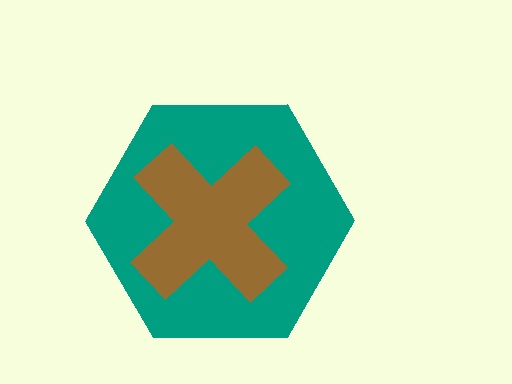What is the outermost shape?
The teal hexagon.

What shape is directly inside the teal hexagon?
The brown cross.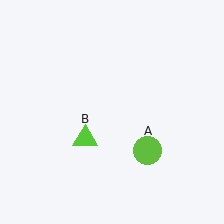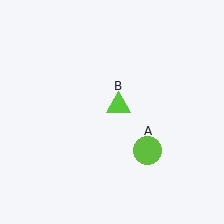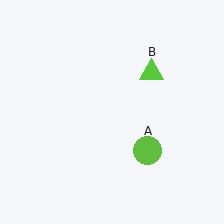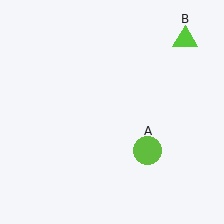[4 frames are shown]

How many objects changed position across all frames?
1 object changed position: lime triangle (object B).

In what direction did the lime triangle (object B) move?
The lime triangle (object B) moved up and to the right.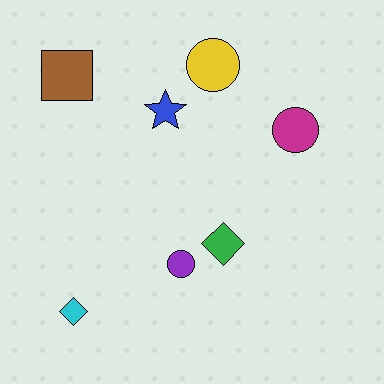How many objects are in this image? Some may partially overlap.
There are 7 objects.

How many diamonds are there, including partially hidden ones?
There are 2 diamonds.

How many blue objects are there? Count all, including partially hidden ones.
There is 1 blue object.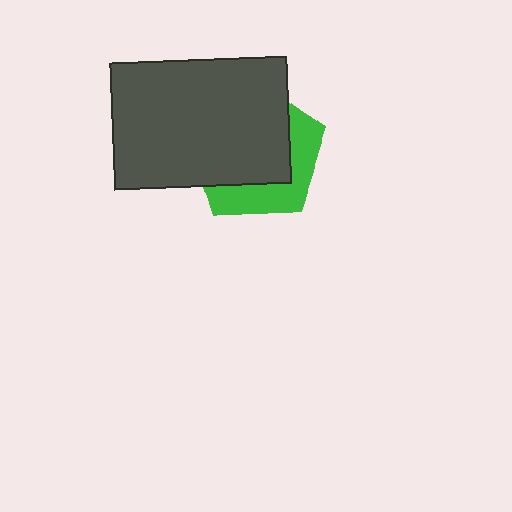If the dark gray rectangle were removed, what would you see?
You would see the complete green pentagon.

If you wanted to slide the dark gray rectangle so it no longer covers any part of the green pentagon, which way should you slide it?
Slide it toward the upper-left — that is the most direct way to separate the two shapes.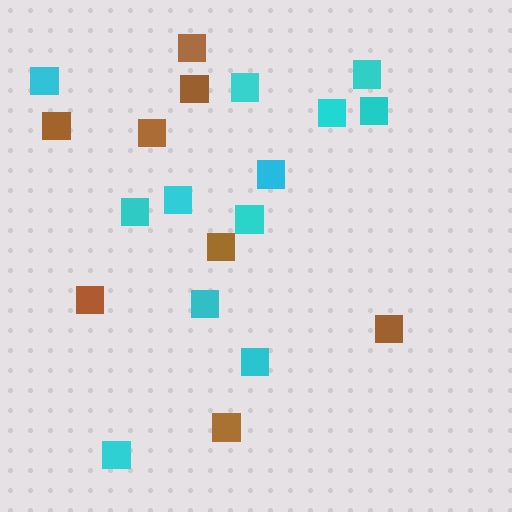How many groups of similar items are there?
There are 2 groups: one group of brown squares (8) and one group of cyan squares (12).